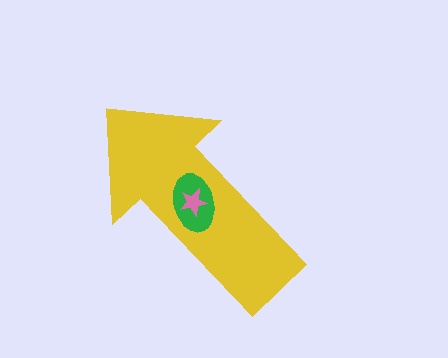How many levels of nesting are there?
3.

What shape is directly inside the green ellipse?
The pink star.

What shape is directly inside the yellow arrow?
The green ellipse.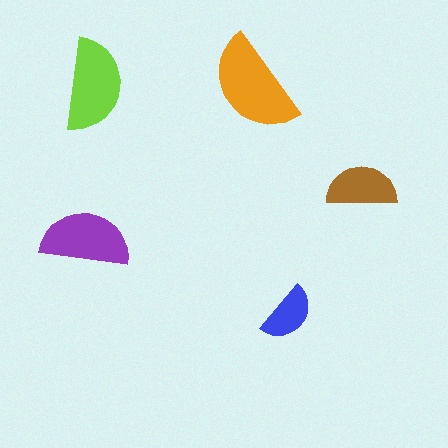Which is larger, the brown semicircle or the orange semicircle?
The orange one.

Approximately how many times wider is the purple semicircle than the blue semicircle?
About 1.5 times wider.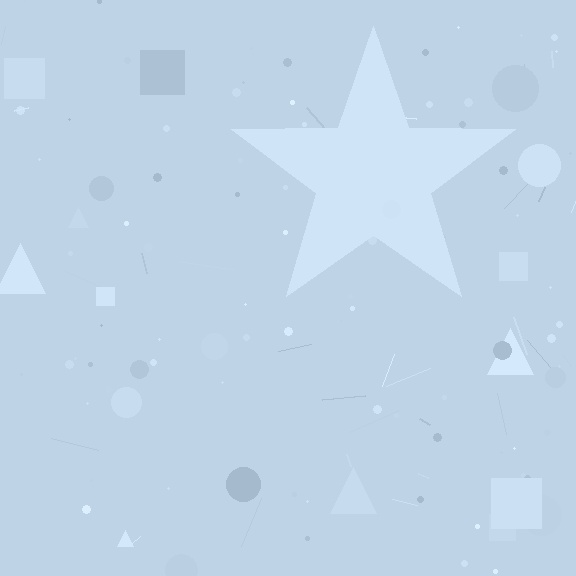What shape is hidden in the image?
A star is hidden in the image.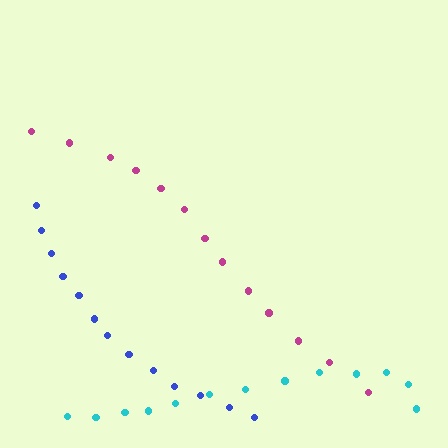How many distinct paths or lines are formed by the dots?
There are 3 distinct paths.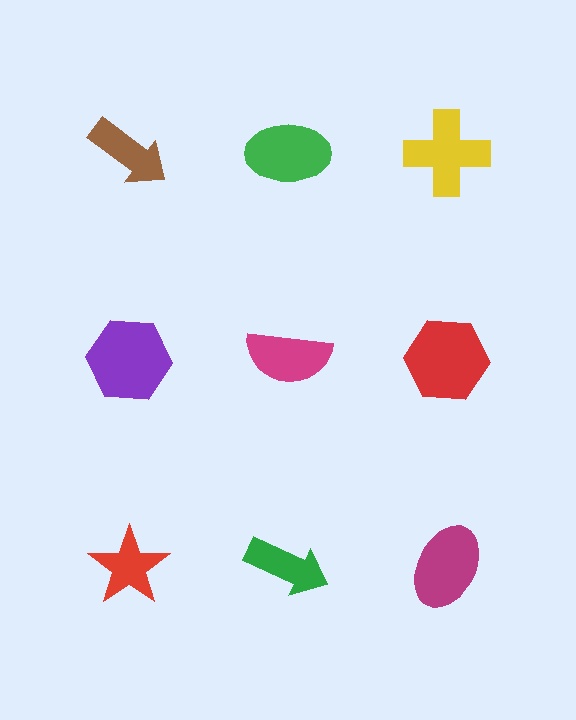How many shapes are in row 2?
3 shapes.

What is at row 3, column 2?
A green arrow.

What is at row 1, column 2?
A green ellipse.